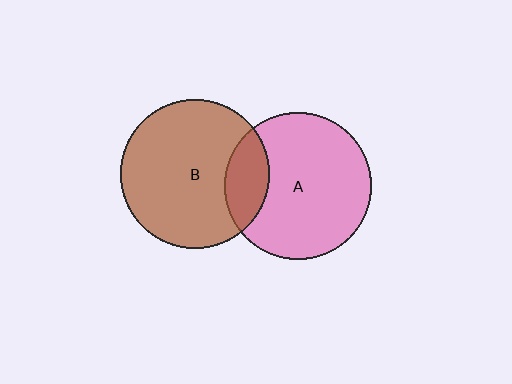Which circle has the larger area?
Circle B (brown).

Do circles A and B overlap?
Yes.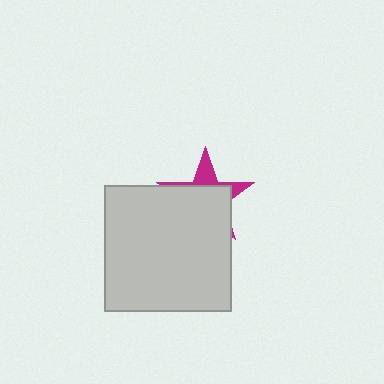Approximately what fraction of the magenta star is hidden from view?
Roughly 69% of the magenta star is hidden behind the light gray square.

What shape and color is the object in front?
The object in front is a light gray square.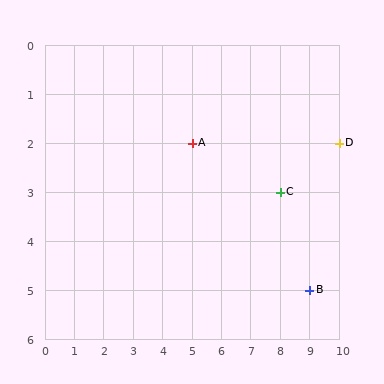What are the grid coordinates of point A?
Point A is at grid coordinates (5, 2).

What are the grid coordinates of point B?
Point B is at grid coordinates (9, 5).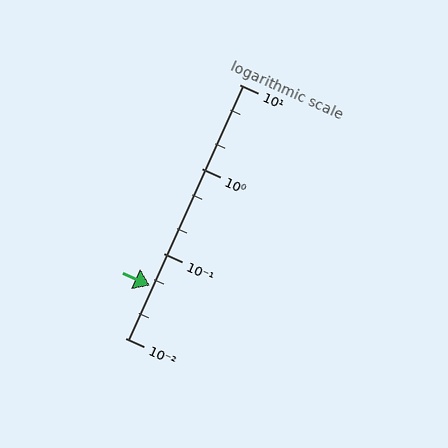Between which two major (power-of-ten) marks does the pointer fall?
The pointer is between 0.01 and 0.1.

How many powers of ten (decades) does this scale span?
The scale spans 3 decades, from 0.01 to 10.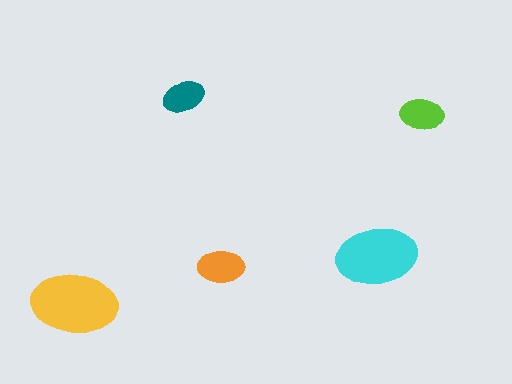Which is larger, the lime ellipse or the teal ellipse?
The lime one.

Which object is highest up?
The teal ellipse is topmost.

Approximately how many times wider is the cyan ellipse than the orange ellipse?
About 1.5 times wider.